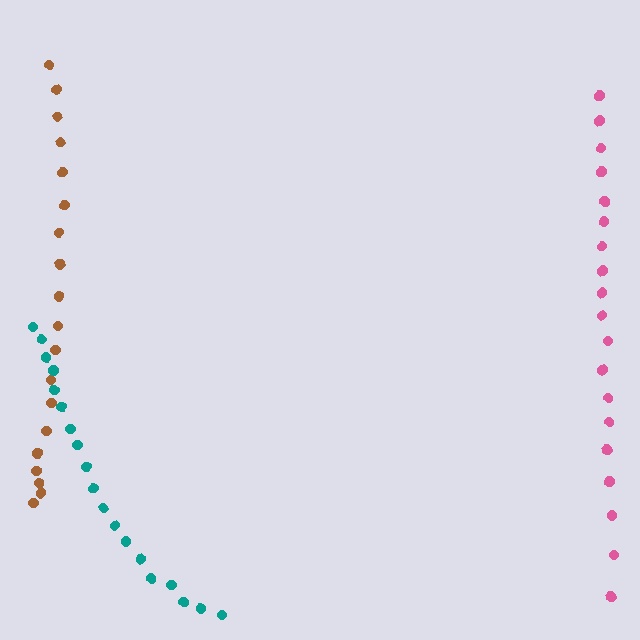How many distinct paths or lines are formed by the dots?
There are 3 distinct paths.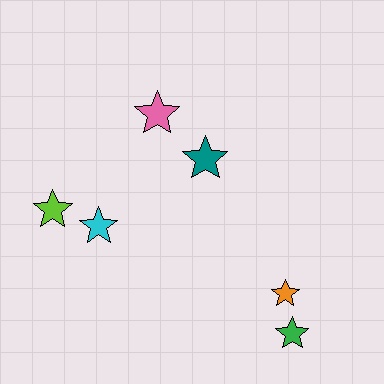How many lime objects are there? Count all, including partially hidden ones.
There is 1 lime object.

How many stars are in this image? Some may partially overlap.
There are 6 stars.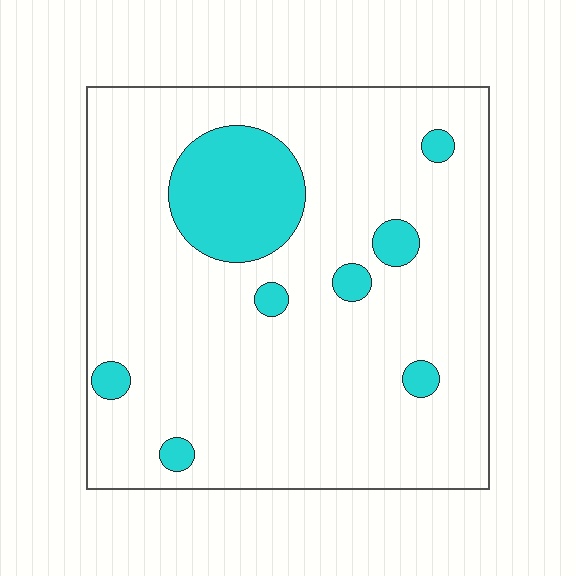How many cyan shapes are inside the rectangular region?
8.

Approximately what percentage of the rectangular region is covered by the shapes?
Approximately 15%.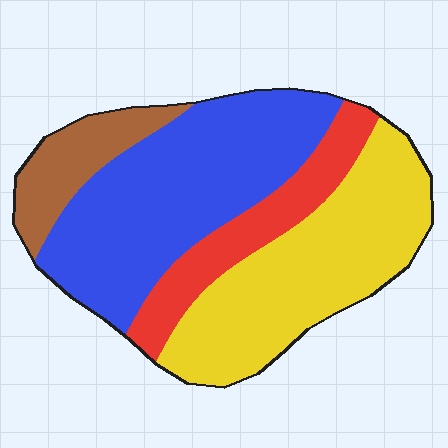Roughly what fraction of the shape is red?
Red covers 15% of the shape.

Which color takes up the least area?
Brown, at roughly 10%.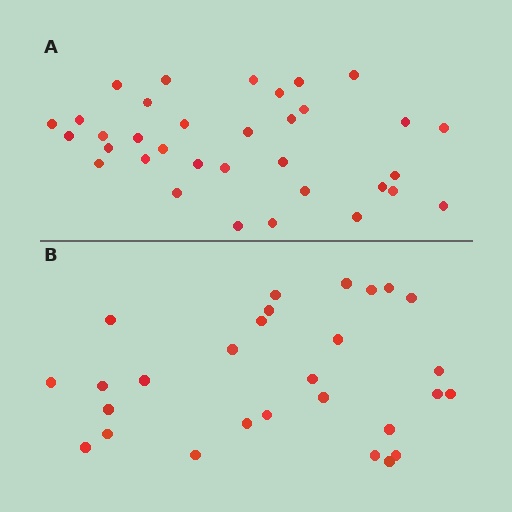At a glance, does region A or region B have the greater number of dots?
Region A (the top region) has more dots.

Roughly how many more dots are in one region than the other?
Region A has about 6 more dots than region B.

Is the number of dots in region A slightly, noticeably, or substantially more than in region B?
Region A has only slightly more — the two regions are fairly close. The ratio is roughly 1.2 to 1.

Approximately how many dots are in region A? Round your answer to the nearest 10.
About 30 dots. (The exact count is 34, which rounds to 30.)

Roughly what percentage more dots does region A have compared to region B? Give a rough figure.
About 20% more.